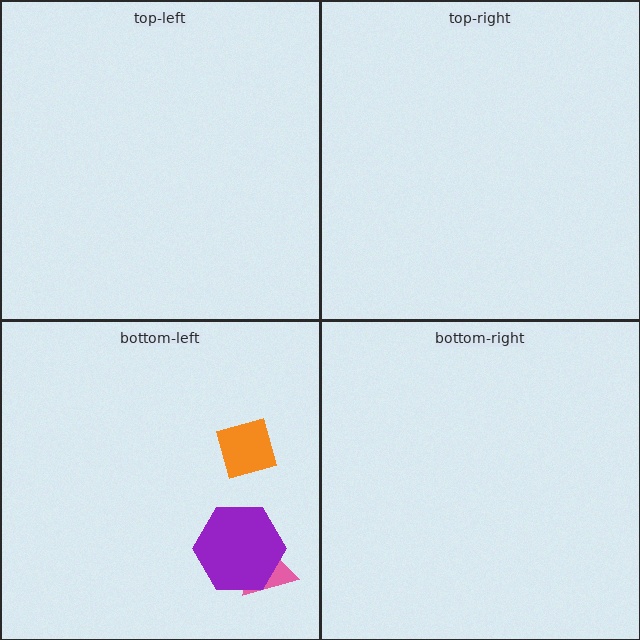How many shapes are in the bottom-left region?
3.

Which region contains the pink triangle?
The bottom-left region.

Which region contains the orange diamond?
The bottom-left region.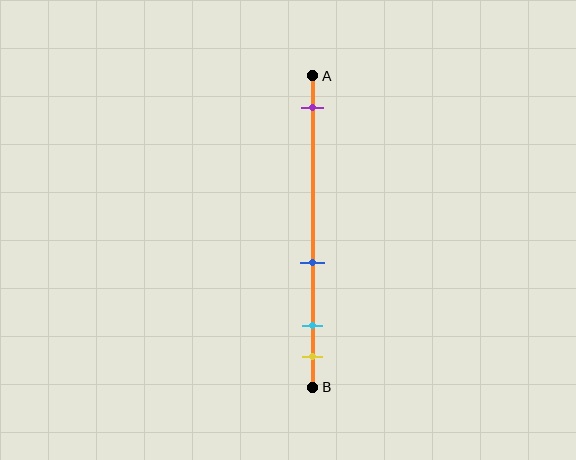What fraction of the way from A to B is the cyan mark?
The cyan mark is approximately 80% (0.8) of the way from A to B.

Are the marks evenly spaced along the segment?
No, the marks are not evenly spaced.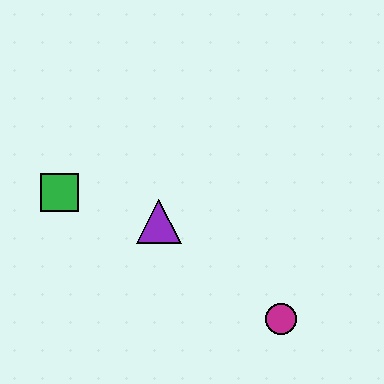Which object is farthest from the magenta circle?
The green square is farthest from the magenta circle.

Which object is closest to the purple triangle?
The green square is closest to the purple triangle.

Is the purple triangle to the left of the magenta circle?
Yes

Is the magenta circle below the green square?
Yes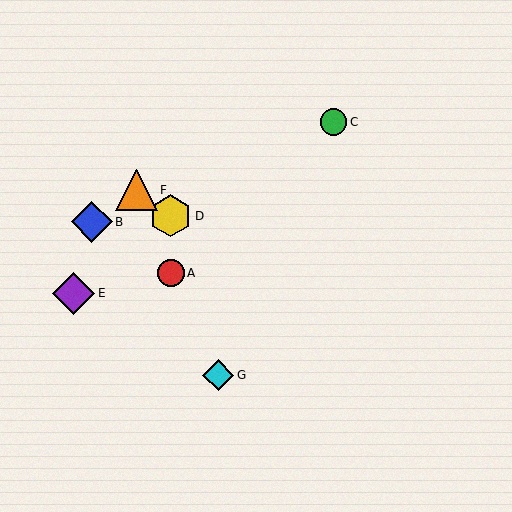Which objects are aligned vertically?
Objects A, D are aligned vertically.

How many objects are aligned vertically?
2 objects (A, D) are aligned vertically.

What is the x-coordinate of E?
Object E is at x≈74.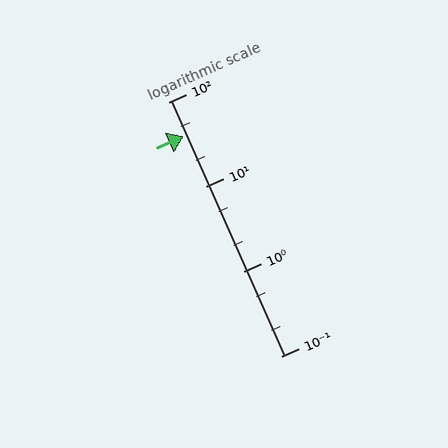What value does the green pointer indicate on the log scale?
The pointer indicates approximately 39.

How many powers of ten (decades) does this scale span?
The scale spans 3 decades, from 0.1 to 100.